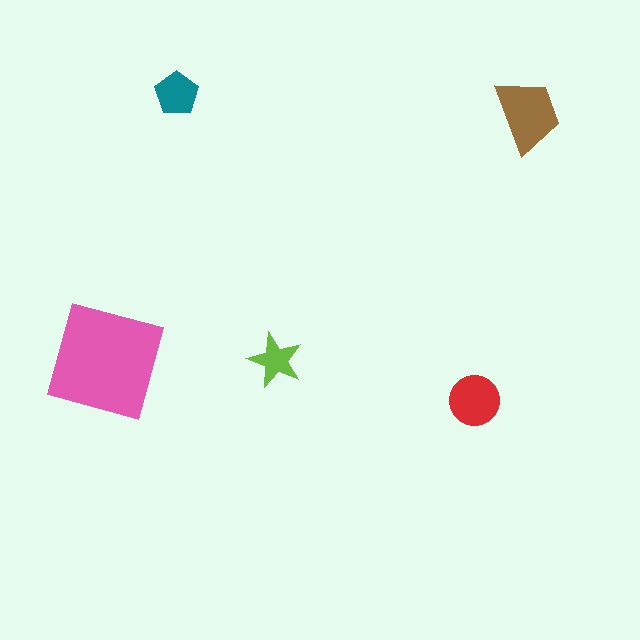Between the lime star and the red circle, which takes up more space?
The red circle.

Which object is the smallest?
The lime star.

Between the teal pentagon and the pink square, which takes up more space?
The pink square.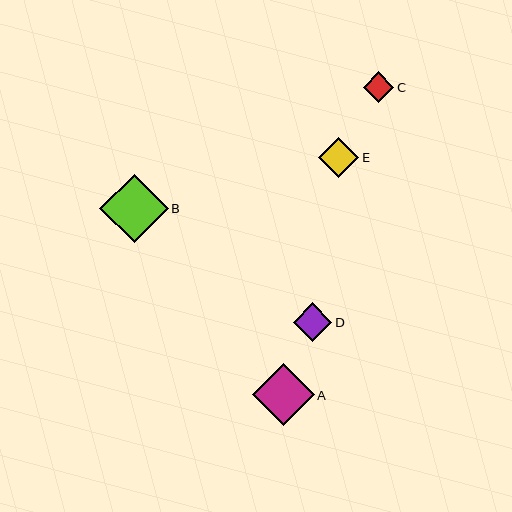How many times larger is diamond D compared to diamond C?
Diamond D is approximately 1.2 times the size of diamond C.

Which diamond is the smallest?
Diamond C is the smallest with a size of approximately 31 pixels.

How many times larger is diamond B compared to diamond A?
Diamond B is approximately 1.1 times the size of diamond A.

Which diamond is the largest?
Diamond B is the largest with a size of approximately 68 pixels.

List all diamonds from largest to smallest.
From largest to smallest: B, A, E, D, C.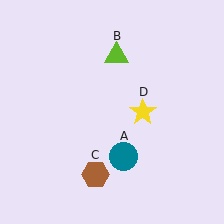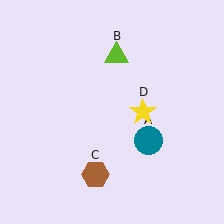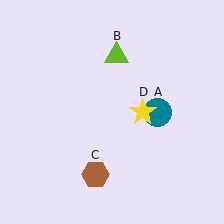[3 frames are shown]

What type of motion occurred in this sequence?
The teal circle (object A) rotated counterclockwise around the center of the scene.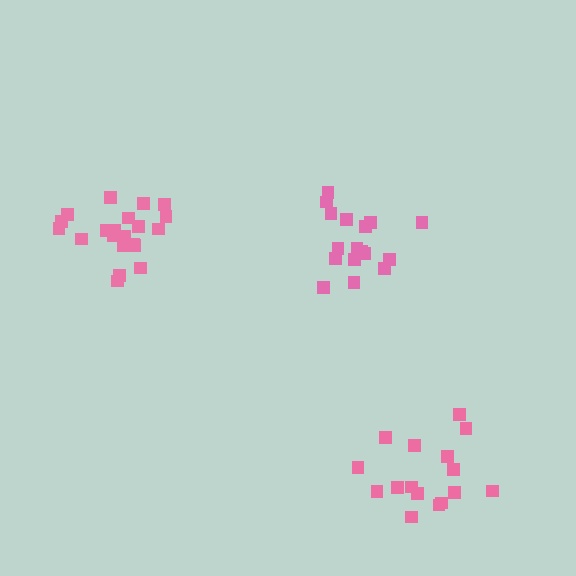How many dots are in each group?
Group 1: 21 dots, Group 2: 17 dots, Group 3: 16 dots (54 total).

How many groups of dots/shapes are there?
There are 3 groups.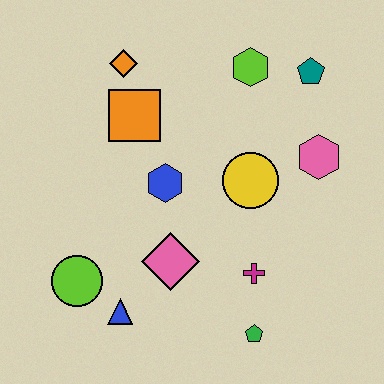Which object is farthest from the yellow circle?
The lime circle is farthest from the yellow circle.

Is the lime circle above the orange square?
No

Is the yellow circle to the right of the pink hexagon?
No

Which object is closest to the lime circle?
The blue triangle is closest to the lime circle.